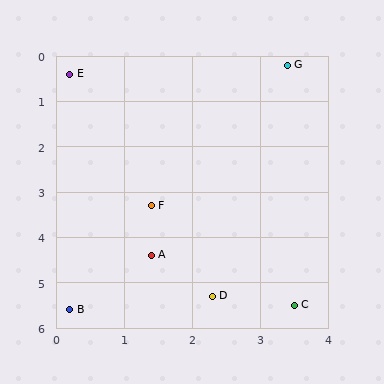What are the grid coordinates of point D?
Point D is at approximately (2.3, 5.3).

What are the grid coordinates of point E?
Point E is at approximately (0.2, 0.4).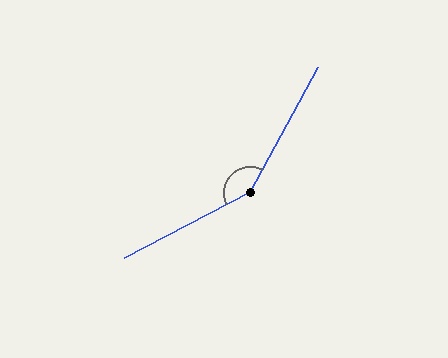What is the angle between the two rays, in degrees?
Approximately 146 degrees.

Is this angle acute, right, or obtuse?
It is obtuse.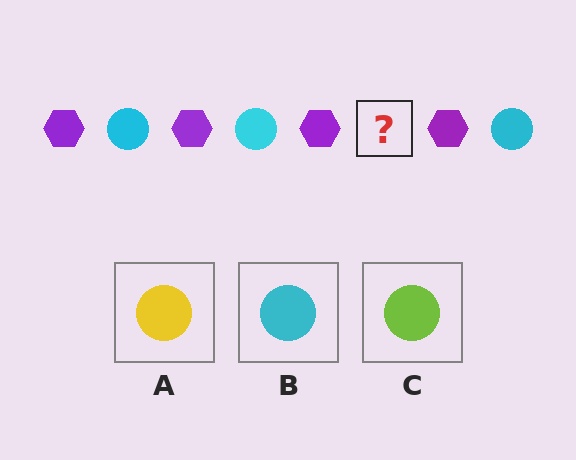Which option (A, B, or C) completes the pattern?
B.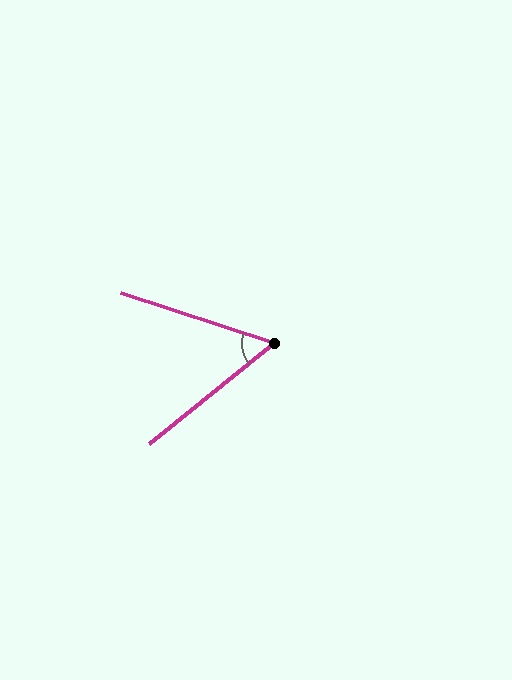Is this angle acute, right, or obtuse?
It is acute.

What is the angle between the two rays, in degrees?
Approximately 57 degrees.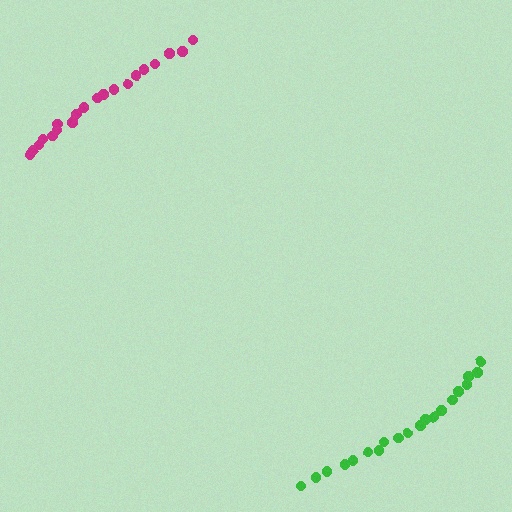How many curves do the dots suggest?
There are 2 distinct paths.